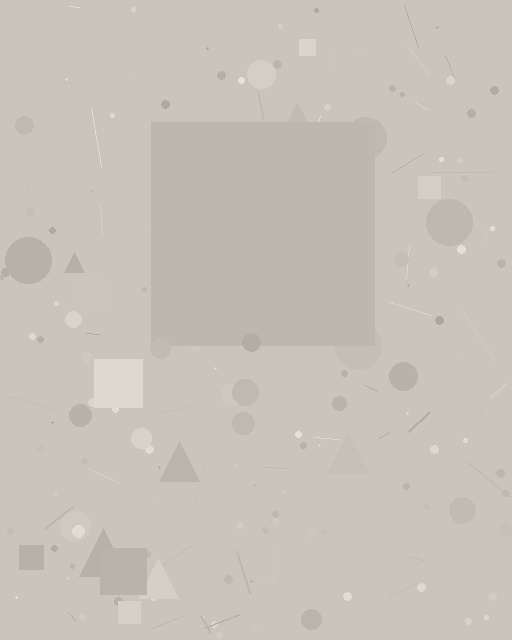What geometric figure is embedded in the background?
A square is embedded in the background.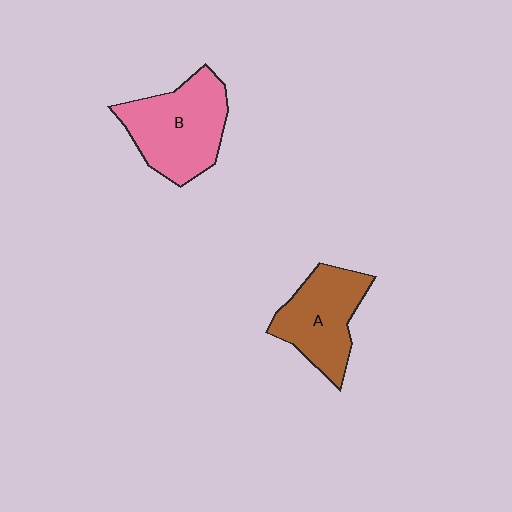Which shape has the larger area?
Shape B (pink).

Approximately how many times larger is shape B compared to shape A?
Approximately 1.2 times.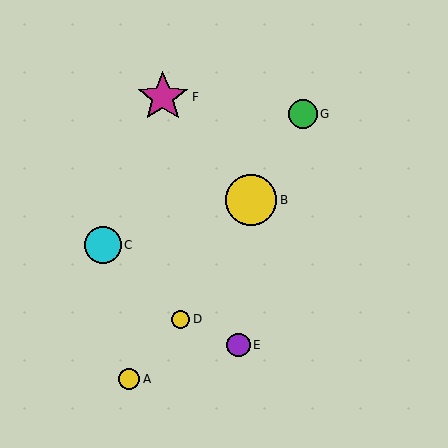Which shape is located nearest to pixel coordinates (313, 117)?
The green circle (labeled G) at (303, 114) is nearest to that location.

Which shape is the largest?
The magenta star (labeled F) is the largest.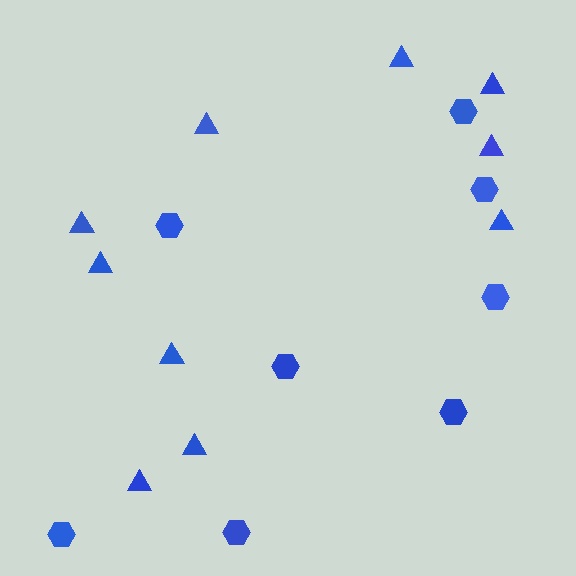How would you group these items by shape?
There are 2 groups: one group of hexagons (8) and one group of triangles (10).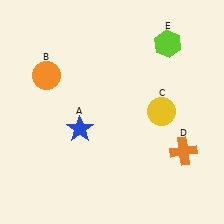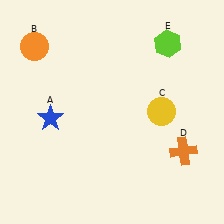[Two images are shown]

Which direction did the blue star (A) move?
The blue star (A) moved left.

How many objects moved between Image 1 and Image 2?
2 objects moved between the two images.